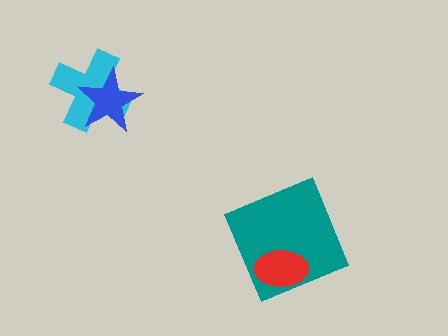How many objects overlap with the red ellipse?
1 object overlaps with the red ellipse.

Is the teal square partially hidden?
Yes, it is partially covered by another shape.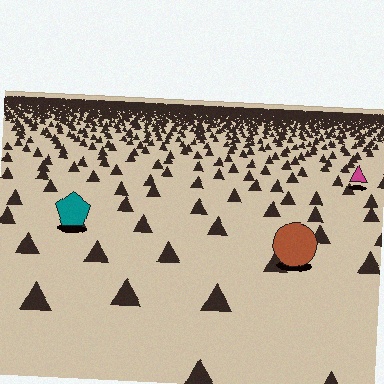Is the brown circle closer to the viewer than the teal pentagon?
Yes. The brown circle is closer — you can tell from the texture gradient: the ground texture is coarser near it.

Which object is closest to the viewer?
The brown circle is closest. The texture marks near it are larger and more spread out.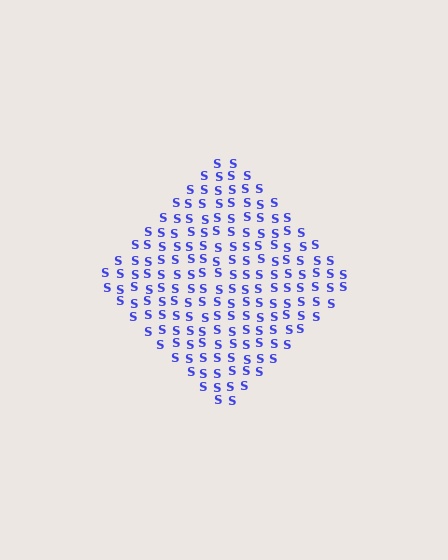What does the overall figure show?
The overall figure shows a diamond.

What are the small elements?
The small elements are letter S's.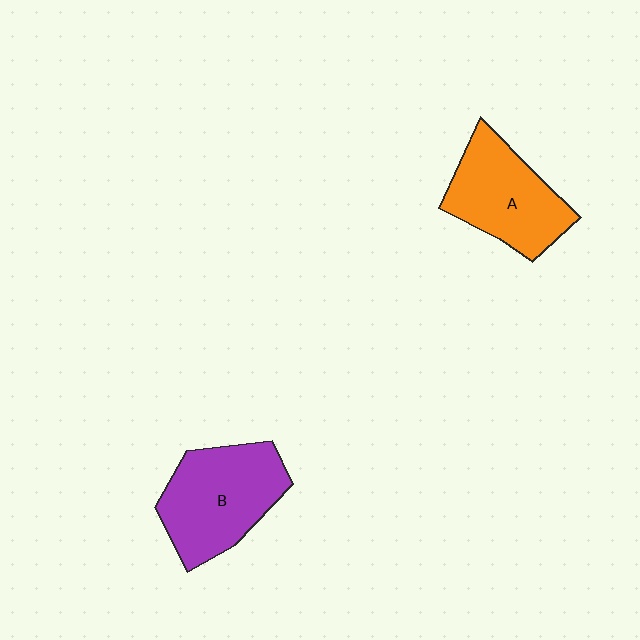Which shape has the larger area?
Shape B (purple).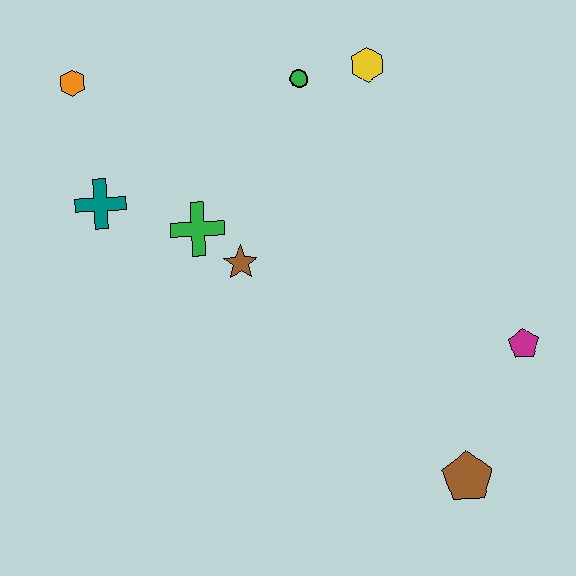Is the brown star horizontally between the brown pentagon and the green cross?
Yes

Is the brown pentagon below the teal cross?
Yes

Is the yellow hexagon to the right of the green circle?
Yes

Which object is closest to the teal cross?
The green cross is closest to the teal cross.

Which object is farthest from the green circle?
The brown pentagon is farthest from the green circle.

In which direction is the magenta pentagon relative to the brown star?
The magenta pentagon is to the right of the brown star.